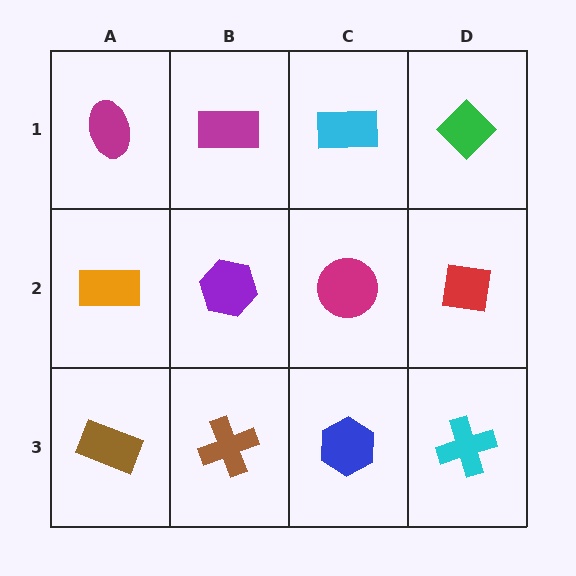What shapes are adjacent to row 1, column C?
A magenta circle (row 2, column C), a magenta rectangle (row 1, column B), a green diamond (row 1, column D).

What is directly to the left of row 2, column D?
A magenta circle.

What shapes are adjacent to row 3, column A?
An orange rectangle (row 2, column A), a brown cross (row 3, column B).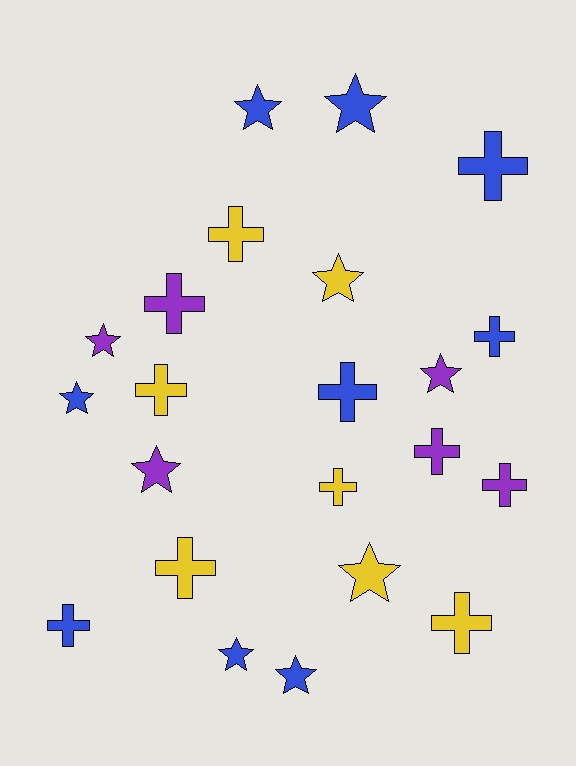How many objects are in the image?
There are 22 objects.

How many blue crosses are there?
There are 4 blue crosses.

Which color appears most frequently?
Blue, with 9 objects.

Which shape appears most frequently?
Cross, with 12 objects.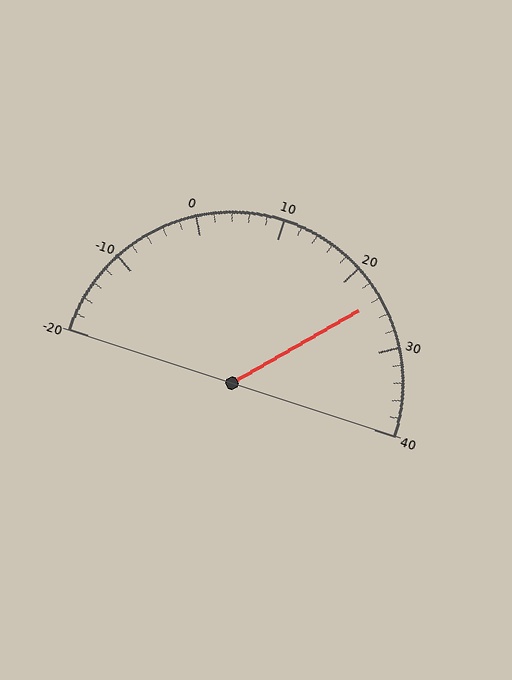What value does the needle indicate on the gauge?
The needle indicates approximately 24.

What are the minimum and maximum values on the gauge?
The gauge ranges from -20 to 40.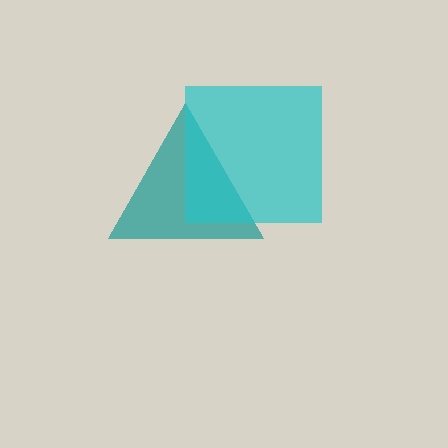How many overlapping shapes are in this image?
There are 2 overlapping shapes in the image.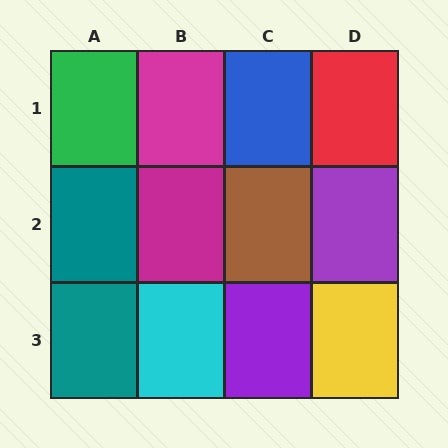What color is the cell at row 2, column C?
Brown.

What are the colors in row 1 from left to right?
Green, magenta, blue, red.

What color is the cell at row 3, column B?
Cyan.